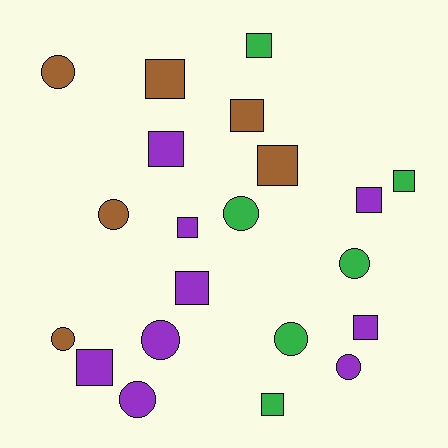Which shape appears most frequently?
Square, with 12 objects.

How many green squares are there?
There are 3 green squares.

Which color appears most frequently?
Purple, with 9 objects.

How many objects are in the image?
There are 21 objects.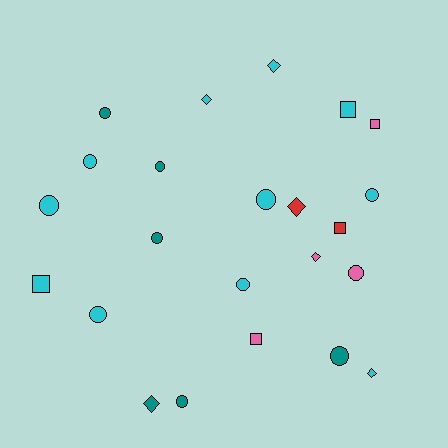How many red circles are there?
There are no red circles.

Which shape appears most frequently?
Circle, with 12 objects.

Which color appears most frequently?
Cyan, with 11 objects.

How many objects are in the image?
There are 23 objects.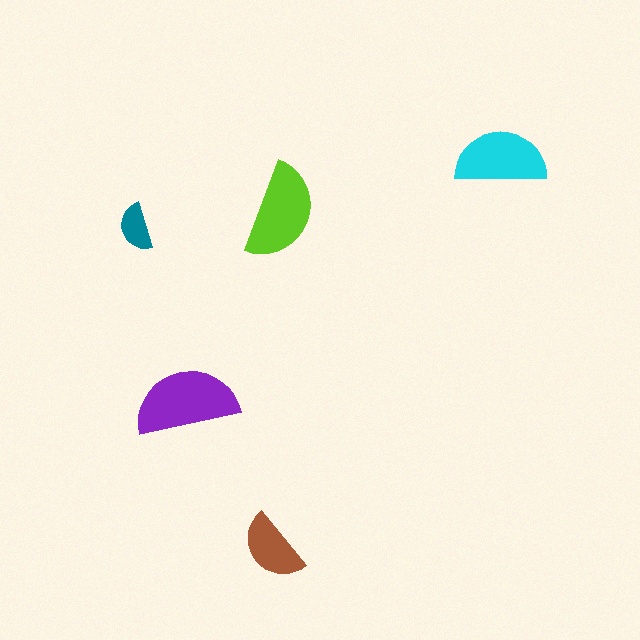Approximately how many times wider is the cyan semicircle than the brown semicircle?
About 1.5 times wider.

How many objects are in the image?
There are 5 objects in the image.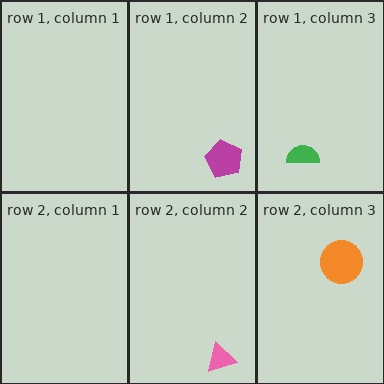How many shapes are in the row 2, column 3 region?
1.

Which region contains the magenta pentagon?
The row 1, column 2 region.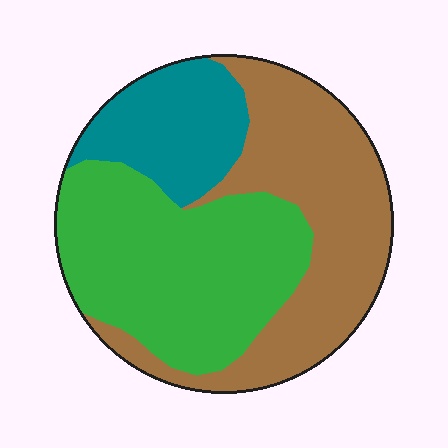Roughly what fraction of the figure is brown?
Brown takes up between a quarter and a half of the figure.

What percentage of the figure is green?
Green covers roughly 40% of the figure.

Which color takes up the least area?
Teal, at roughly 20%.